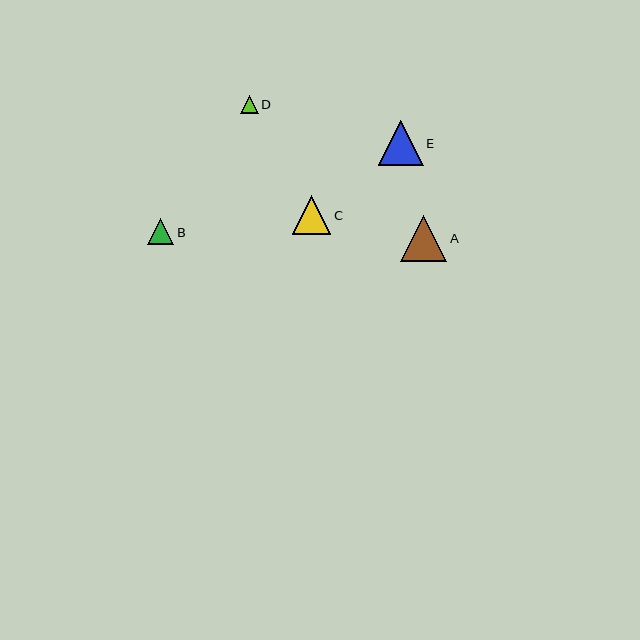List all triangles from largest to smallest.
From largest to smallest: A, E, C, B, D.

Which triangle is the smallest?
Triangle D is the smallest with a size of approximately 17 pixels.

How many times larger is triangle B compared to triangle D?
Triangle B is approximately 1.5 times the size of triangle D.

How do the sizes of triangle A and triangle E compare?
Triangle A and triangle E are approximately the same size.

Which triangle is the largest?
Triangle A is the largest with a size of approximately 46 pixels.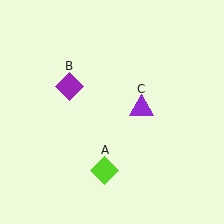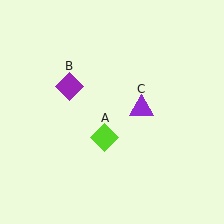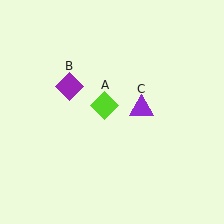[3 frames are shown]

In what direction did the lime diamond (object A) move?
The lime diamond (object A) moved up.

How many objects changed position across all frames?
1 object changed position: lime diamond (object A).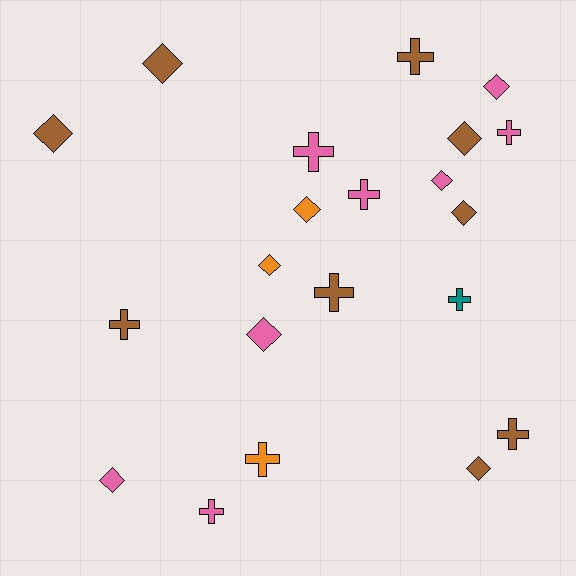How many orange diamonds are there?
There are 2 orange diamonds.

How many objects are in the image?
There are 21 objects.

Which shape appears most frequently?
Diamond, with 11 objects.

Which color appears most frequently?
Brown, with 9 objects.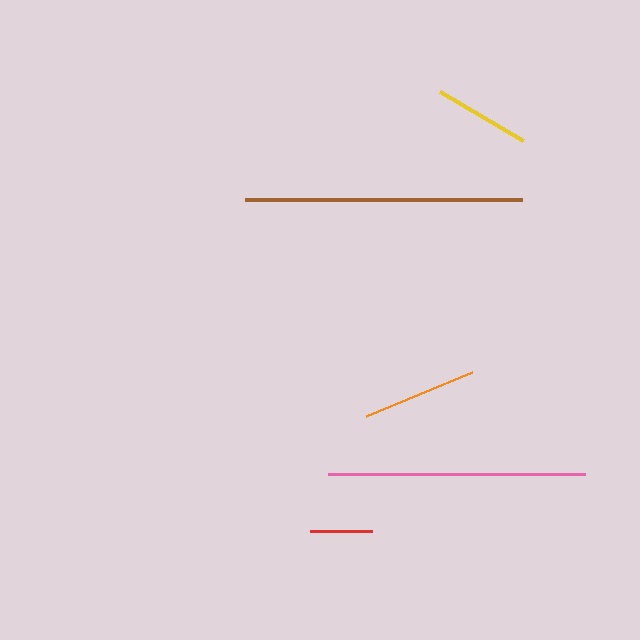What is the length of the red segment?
The red segment is approximately 62 pixels long.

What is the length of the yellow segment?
The yellow segment is approximately 96 pixels long.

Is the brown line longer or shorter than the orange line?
The brown line is longer than the orange line.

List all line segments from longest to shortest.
From longest to shortest: brown, pink, orange, yellow, red.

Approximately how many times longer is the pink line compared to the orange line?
The pink line is approximately 2.2 times the length of the orange line.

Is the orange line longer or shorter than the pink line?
The pink line is longer than the orange line.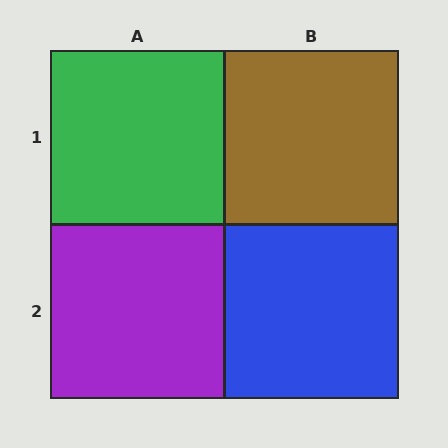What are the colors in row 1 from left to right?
Green, brown.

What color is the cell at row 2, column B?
Blue.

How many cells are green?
1 cell is green.